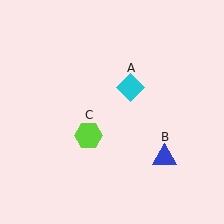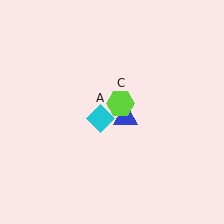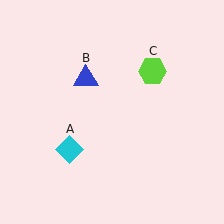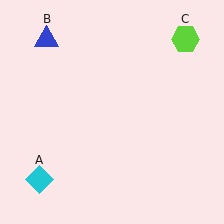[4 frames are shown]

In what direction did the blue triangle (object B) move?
The blue triangle (object B) moved up and to the left.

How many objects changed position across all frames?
3 objects changed position: cyan diamond (object A), blue triangle (object B), lime hexagon (object C).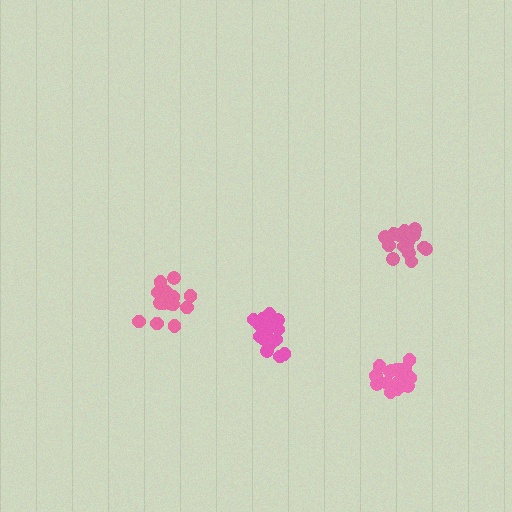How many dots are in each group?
Group 1: 20 dots, Group 2: 15 dots, Group 3: 18 dots, Group 4: 18 dots (71 total).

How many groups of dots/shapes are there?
There are 4 groups.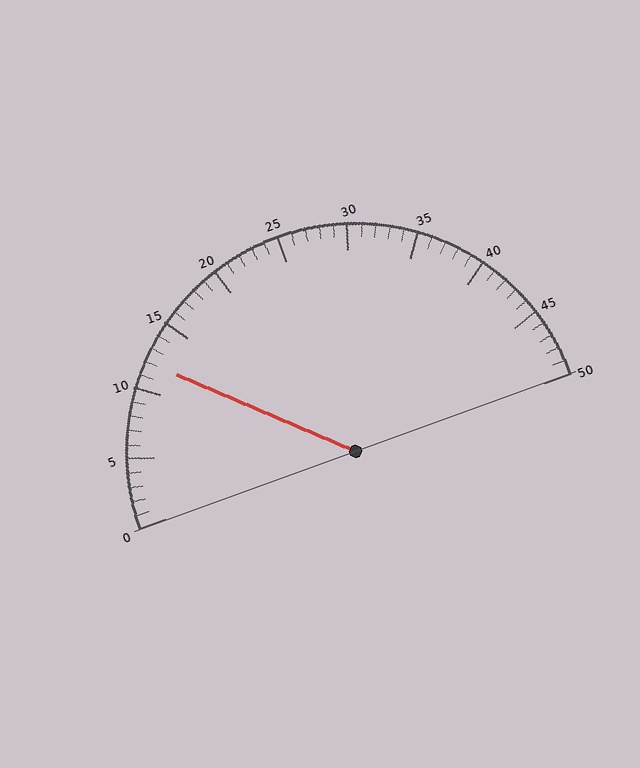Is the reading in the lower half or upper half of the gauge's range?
The reading is in the lower half of the range (0 to 50).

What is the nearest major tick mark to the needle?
The nearest major tick mark is 10.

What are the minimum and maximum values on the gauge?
The gauge ranges from 0 to 50.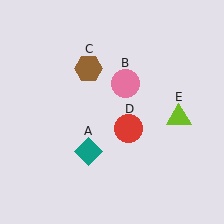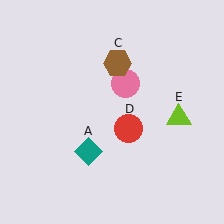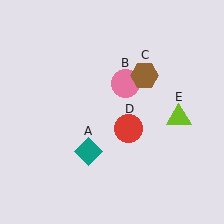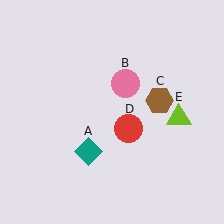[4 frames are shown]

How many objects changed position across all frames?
1 object changed position: brown hexagon (object C).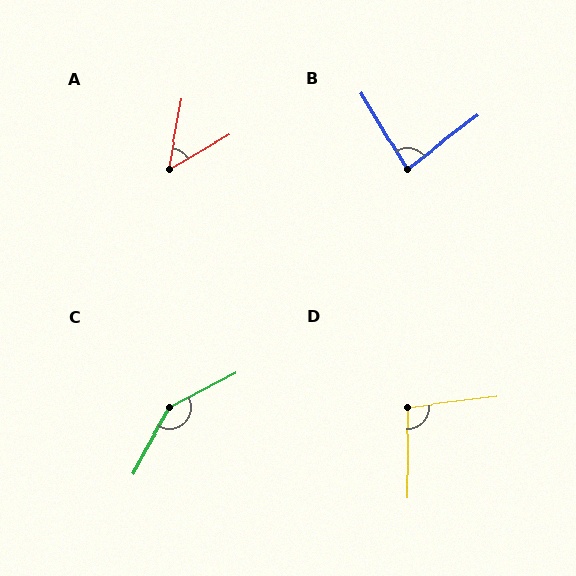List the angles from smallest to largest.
A (49°), B (84°), D (97°), C (147°).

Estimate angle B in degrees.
Approximately 84 degrees.